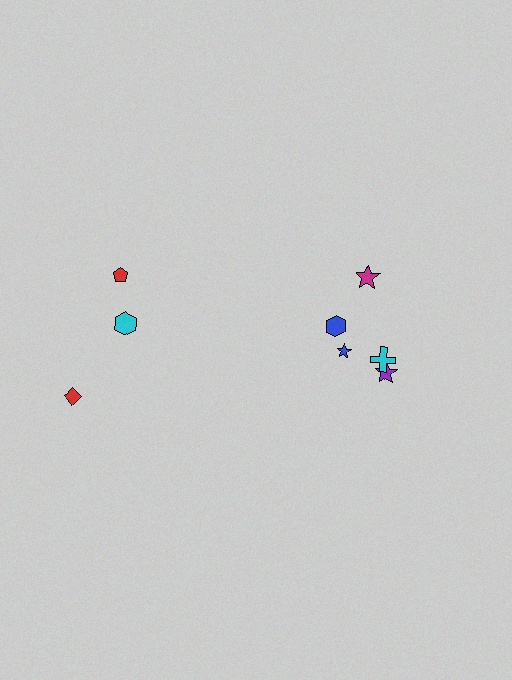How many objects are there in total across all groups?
There are 8 objects.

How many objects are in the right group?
There are 5 objects.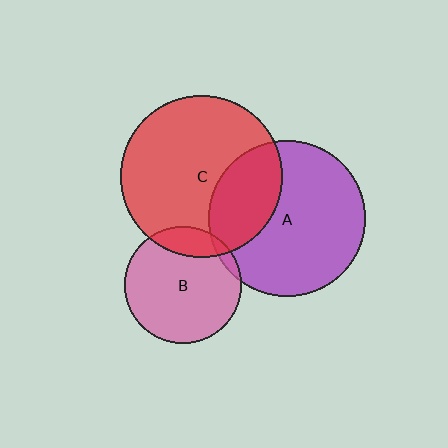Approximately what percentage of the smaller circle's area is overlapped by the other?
Approximately 15%.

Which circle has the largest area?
Circle C (red).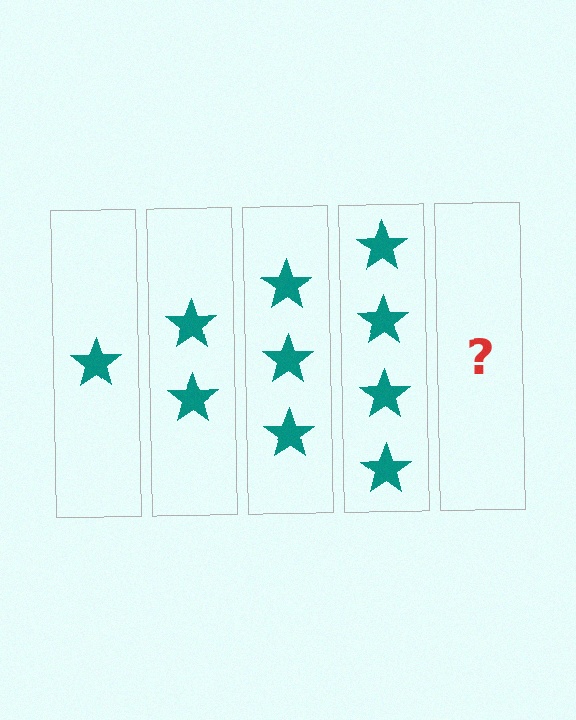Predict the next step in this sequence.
The next step is 5 stars.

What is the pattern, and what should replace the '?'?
The pattern is that each step adds one more star. The '?' should be 5 stars.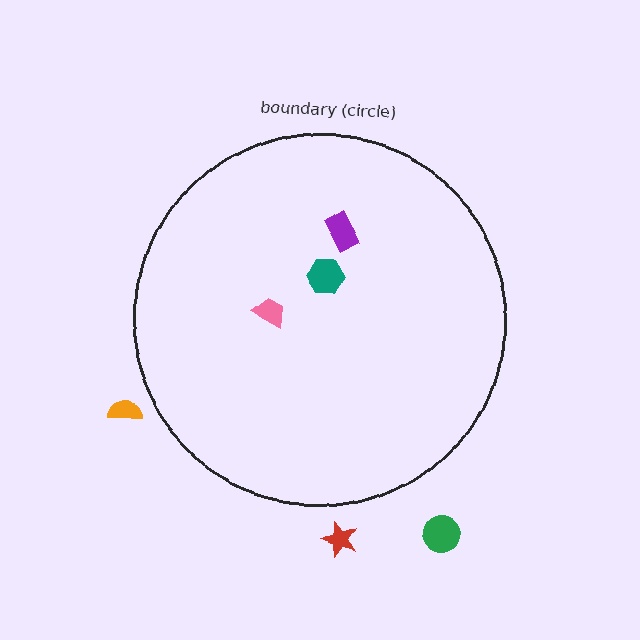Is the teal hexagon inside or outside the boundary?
Inside.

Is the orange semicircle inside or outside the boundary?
Outside.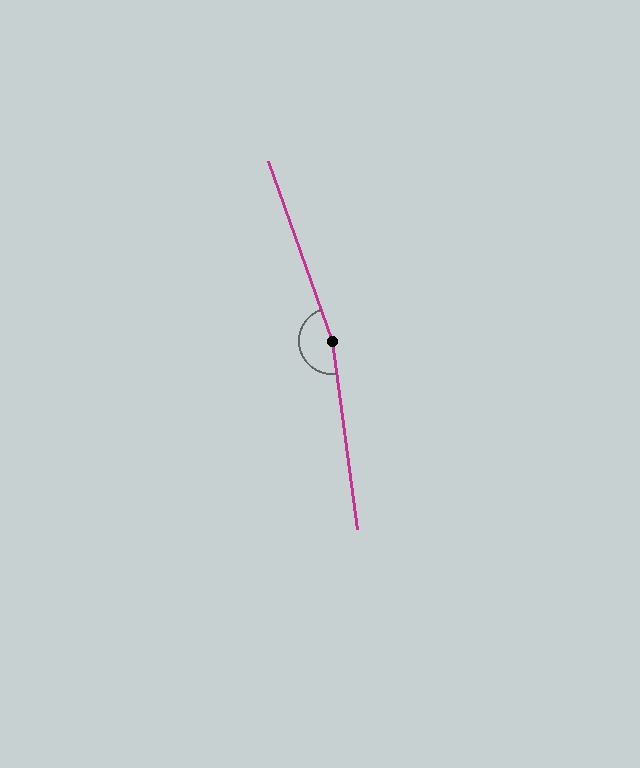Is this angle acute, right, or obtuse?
It is obtuse.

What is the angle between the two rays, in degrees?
Approximately 168 degrees.